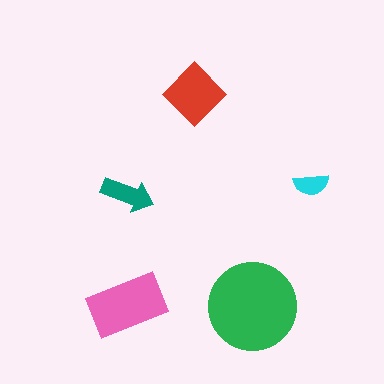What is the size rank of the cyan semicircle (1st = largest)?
5th.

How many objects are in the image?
There are 5 objects in the image.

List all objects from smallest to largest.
The cyan semicircle, the teal arrow, the red diamond, the pink rectangle, the green circle.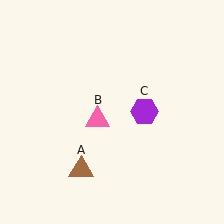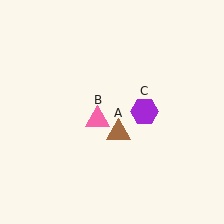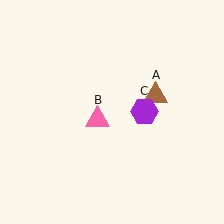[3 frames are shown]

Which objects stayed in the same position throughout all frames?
Pink triangle (object B) and purple hexagon (object C) remained stationary.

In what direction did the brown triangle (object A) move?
The brown triangle (object A) moved up and to the right.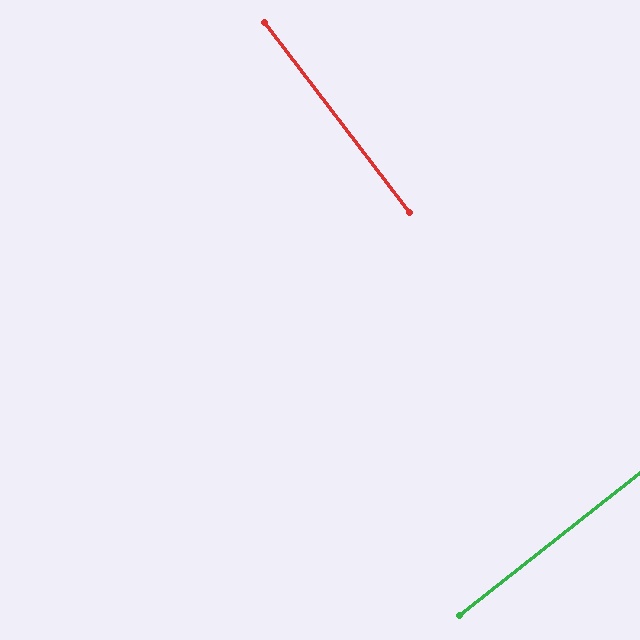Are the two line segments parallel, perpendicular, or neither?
Perpendicular — they meet at approximately 89°.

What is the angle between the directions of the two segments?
Approximately 89 degrees.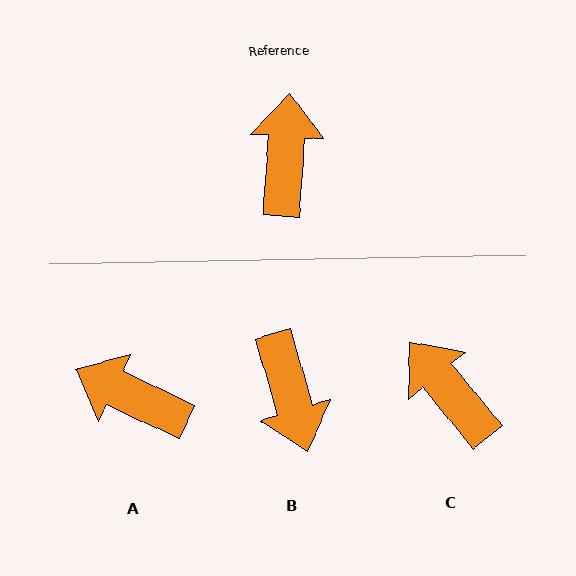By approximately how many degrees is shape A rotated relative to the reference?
Approximately 69 degrees counter-clockwise.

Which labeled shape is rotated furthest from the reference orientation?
B, about 160 degrees away.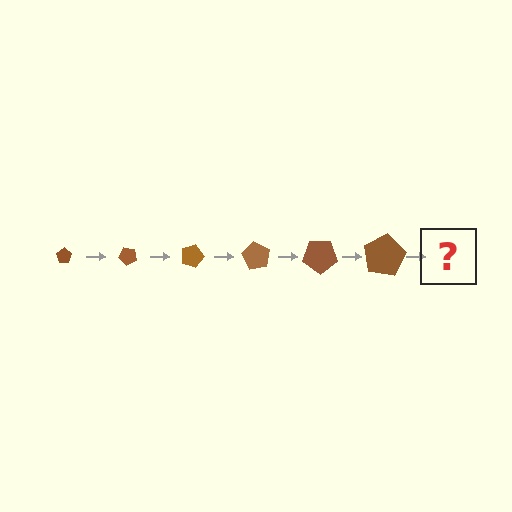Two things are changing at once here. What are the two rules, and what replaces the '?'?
The two rules are that the pentagon grows larger each step and it rotates 45 degrees each step. The '?' should be a pentagon, larger than the previous one and rotated 270 degrees from the start.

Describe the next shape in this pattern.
It should be a pentagon, larger than the previous one and rotated 270 degrees from the start.